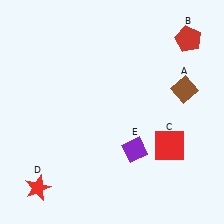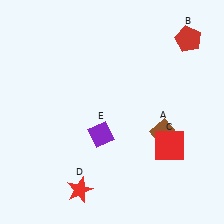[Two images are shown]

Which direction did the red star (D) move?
The red star (D) moved right.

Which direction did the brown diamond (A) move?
The brown diamond (A) moved down.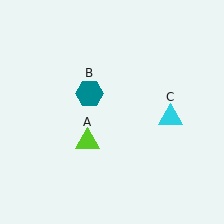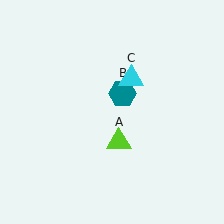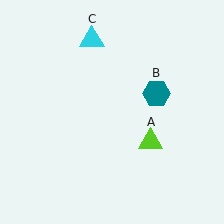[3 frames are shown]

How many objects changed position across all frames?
3 objects changed position: lime triangle (object A), teal hexagon (object B), cyan triangle (object C).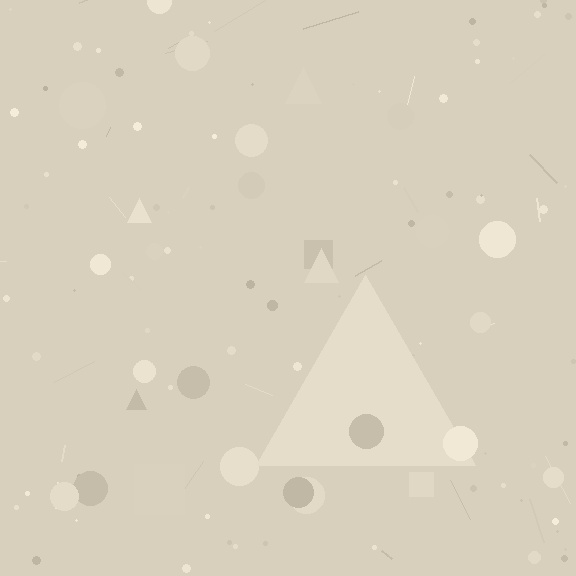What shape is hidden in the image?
A triangle is hidden in the image.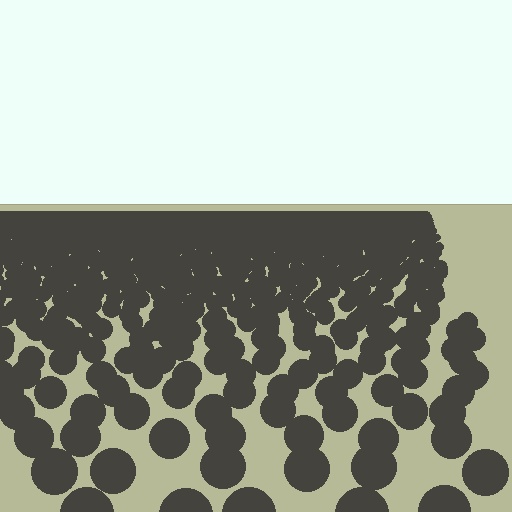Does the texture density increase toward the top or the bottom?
Density increases toward the top.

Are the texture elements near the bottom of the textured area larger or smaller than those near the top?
Larger. Near the bottom, elements are closer to the viewer and appear at a bigger on-screen size.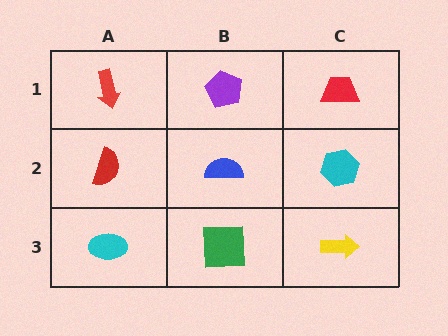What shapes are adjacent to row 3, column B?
A blue semicircle (row 2, column B), a cyan ellipse (row 3, column A), a yellow arrow (row 3, column C).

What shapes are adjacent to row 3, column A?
A red semicircle (row 2, column A), a green square (row 3, column B).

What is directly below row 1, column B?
A blue semicircle.